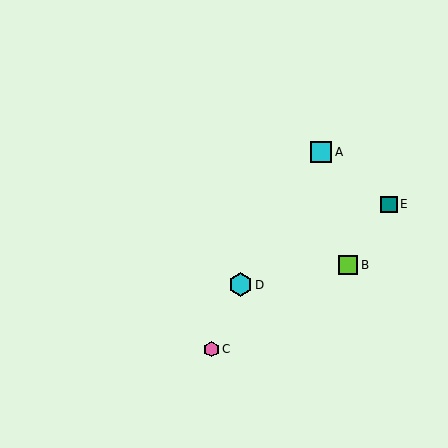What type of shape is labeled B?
Shape B is a lime square.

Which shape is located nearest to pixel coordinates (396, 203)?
The teal square (labeled E) at (389, 204) is nearest to that location.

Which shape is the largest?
The cyan hexagon (labeled D) is the largest.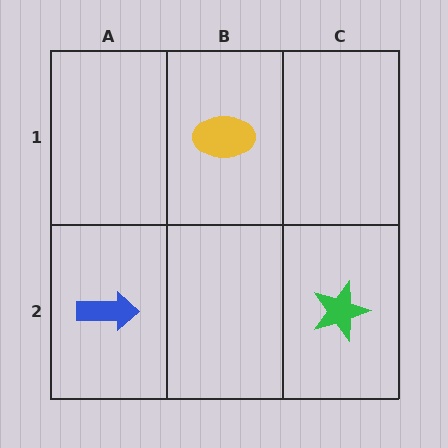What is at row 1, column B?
A yellow ellipse.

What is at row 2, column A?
A blue arrow.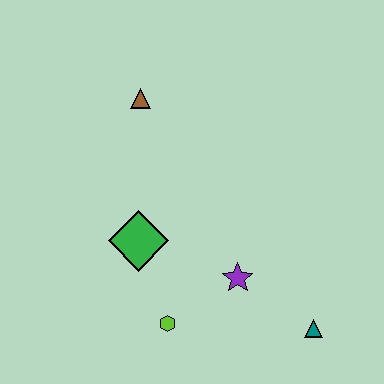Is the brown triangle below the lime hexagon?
No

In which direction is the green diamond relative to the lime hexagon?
The green diamond is above the lime hexagon.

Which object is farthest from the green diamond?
The teal triangle is farthest from the green diamond.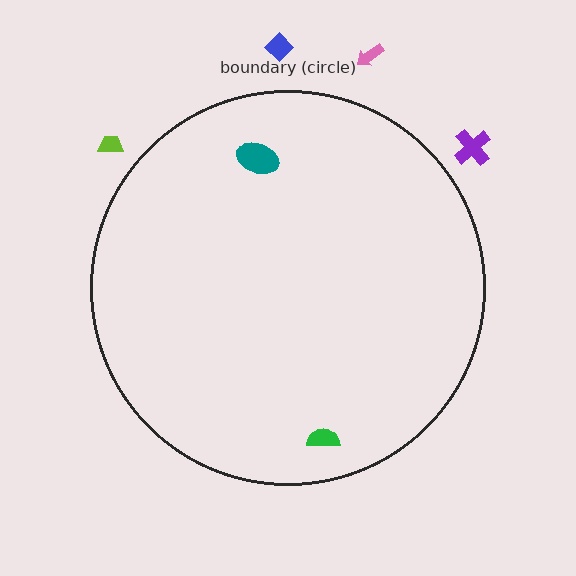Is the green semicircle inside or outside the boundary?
Inside.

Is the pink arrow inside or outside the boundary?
Outside.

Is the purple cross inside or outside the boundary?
Outside.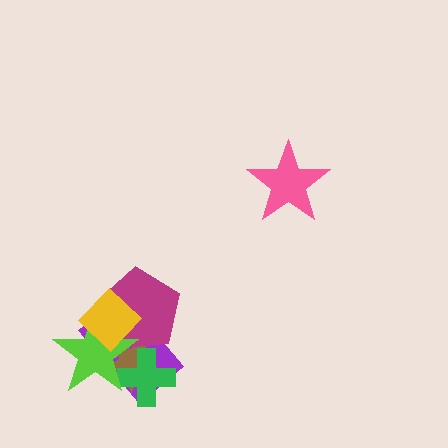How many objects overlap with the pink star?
0 objects overlap with the pink star.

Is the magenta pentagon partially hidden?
Yes, it is partially covered by another shape.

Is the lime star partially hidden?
Yes, it is partially covered by another shape.